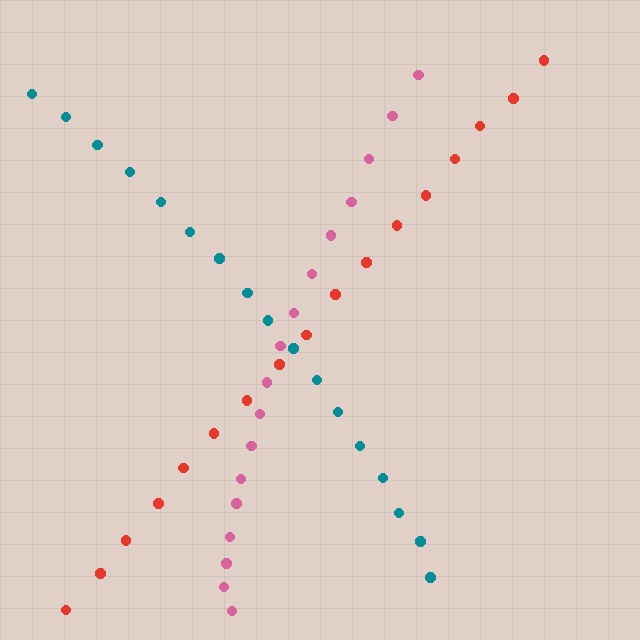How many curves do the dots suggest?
There are 3 distinct paths.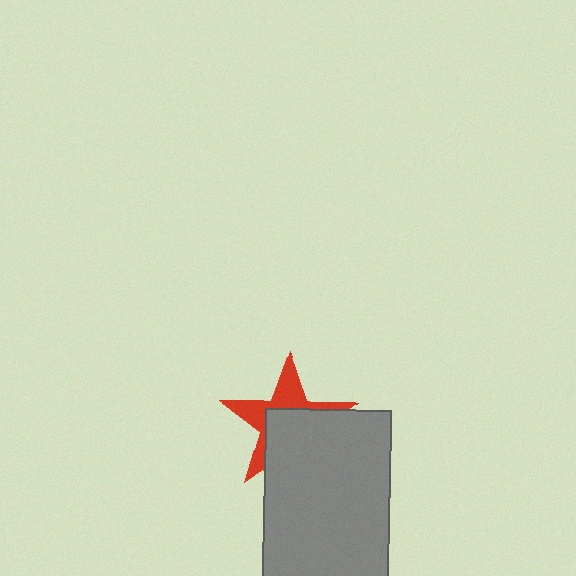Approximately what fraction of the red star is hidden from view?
Roughly 57% of the red star is hidden behind the gray rectangle.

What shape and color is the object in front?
The object in front is a gray rectangle.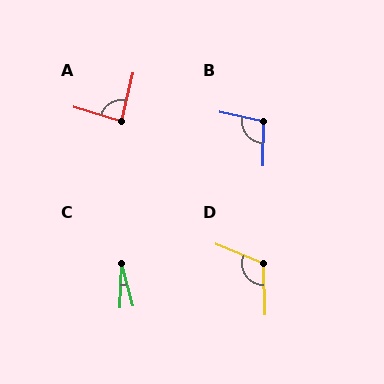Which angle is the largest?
D, at approximately 114 degrees.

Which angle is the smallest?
C, at approximately 17 degrees.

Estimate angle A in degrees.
Approximately 86 degrees.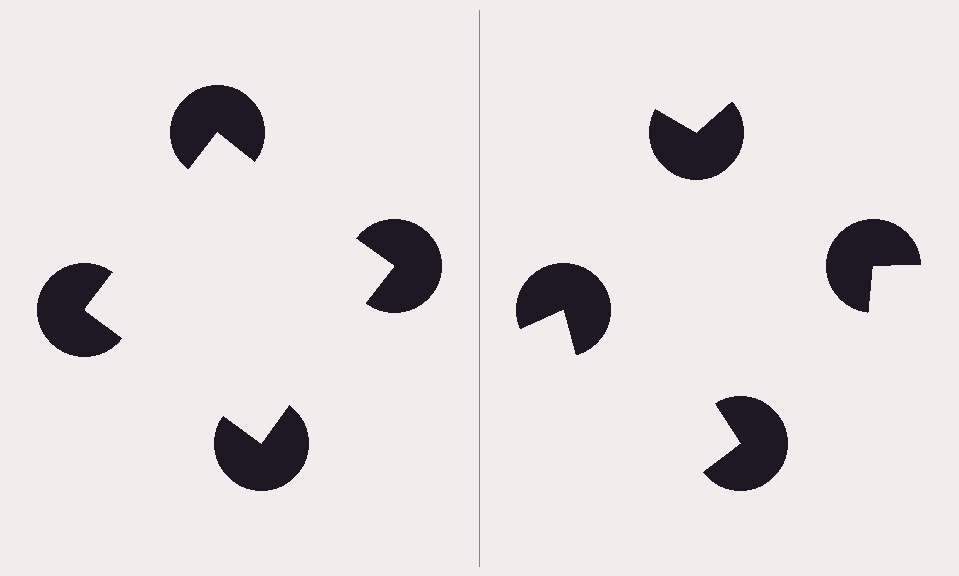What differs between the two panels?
The pac-man discs are positioned identically on both sides; only the wedge orientations differ. On the left they align to a square; on the right they are misaligned.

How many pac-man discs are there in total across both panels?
8 — 4 on each side.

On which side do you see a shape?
An illusory square appears on the left side. On the right side the wedge cuts are rotated, so no coherent shape forms.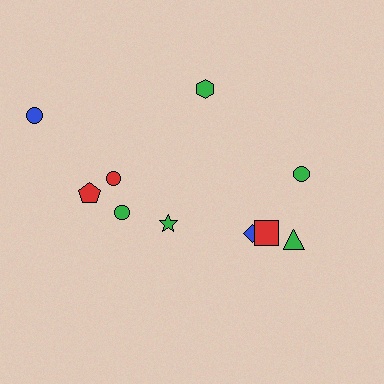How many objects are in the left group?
There are 6 objects.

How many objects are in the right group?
There are 4 objects.